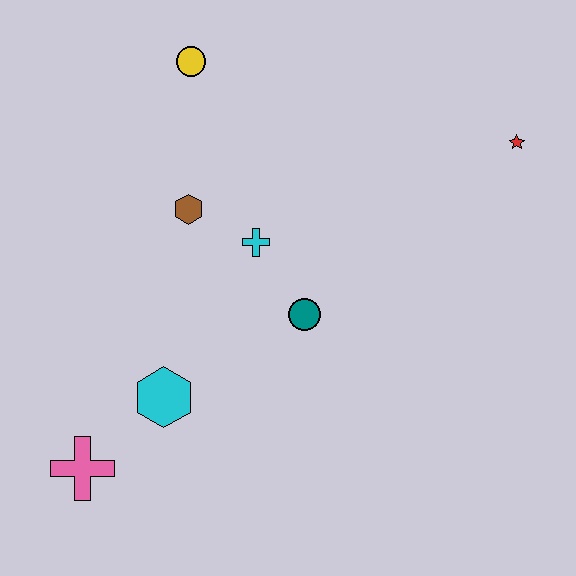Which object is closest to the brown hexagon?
The cyan cross is closest to the brown hexagon.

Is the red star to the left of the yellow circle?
No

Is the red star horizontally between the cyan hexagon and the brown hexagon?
No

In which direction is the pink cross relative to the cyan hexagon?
The pink cross is to the left of the cyan hexagon.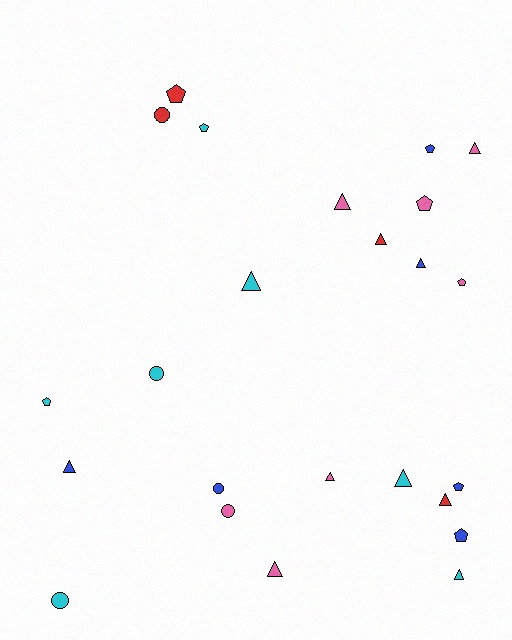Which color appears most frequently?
Cyan, with 7 objects.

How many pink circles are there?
There is 1 pink circle.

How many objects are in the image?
There are 24 objects.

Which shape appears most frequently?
Triangle, with 11 objects.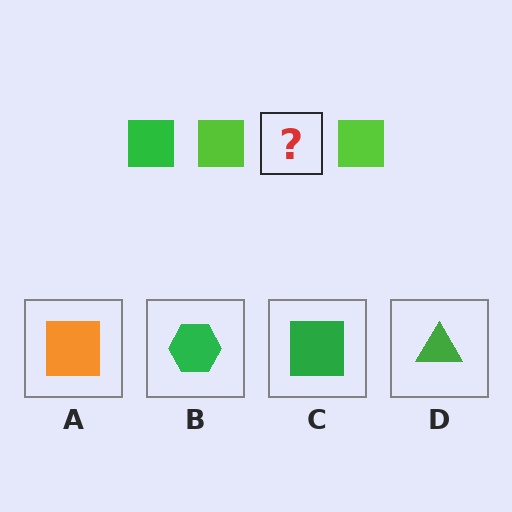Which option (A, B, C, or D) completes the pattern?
C.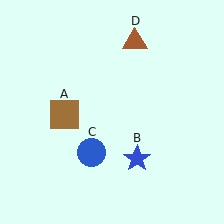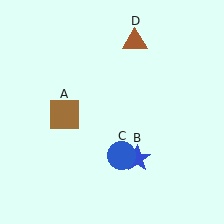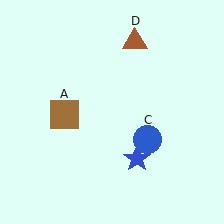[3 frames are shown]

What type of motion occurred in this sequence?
The blue circle (object C) rotated counterclockwise around the center of the scene.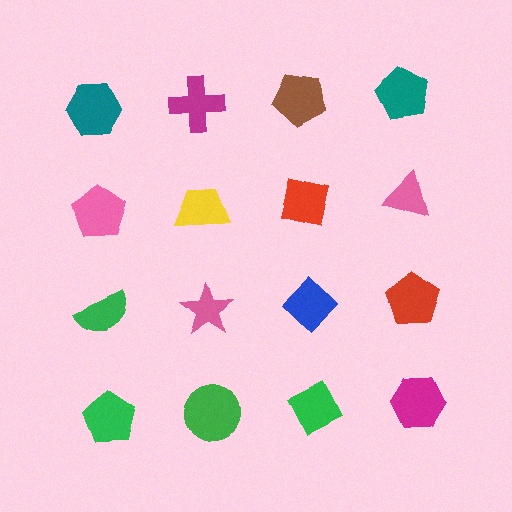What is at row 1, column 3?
A brown pentagon.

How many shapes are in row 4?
4 shapes.